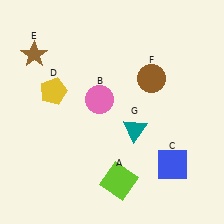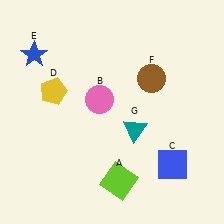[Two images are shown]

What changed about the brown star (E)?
In Image 1, E is brown. In Image 2, it changed to blue.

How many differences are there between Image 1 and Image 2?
There is 1 difference between the two images.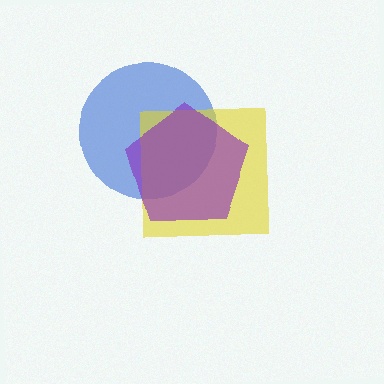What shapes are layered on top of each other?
The layered shapes are: a blue circle, a yellow square, a purple pentagon.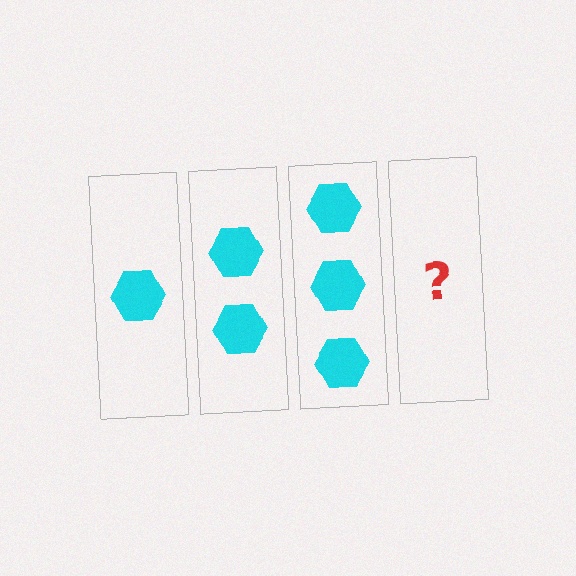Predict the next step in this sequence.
The next step is 4 hexagons.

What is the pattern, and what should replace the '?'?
The pattern is that each step adds one more hexagon. The '?' should be 4 hexagons.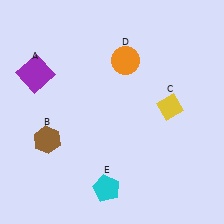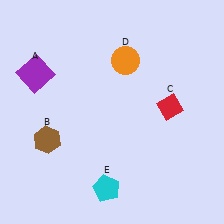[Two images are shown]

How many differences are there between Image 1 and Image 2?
There is 1 difference between the two images.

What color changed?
The diamond (C) changed from yellow in Image 1 to red in Image 2.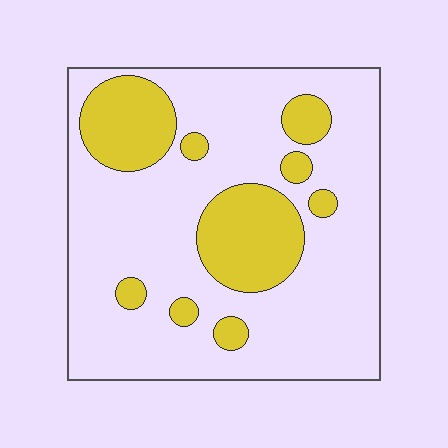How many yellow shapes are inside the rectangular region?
9.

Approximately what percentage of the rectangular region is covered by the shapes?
Approximately 25%.